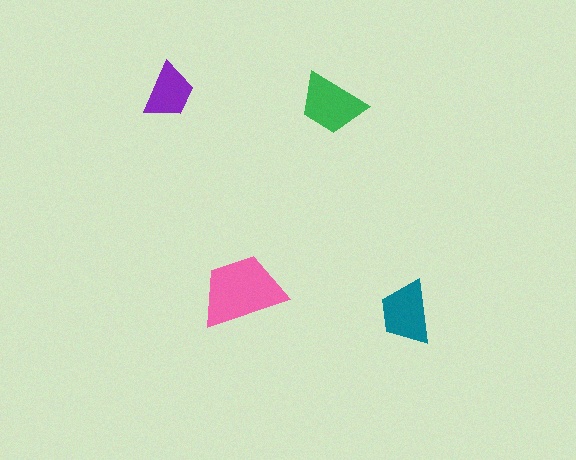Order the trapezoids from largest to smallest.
the pink one, the green one, the teal one, the purple one.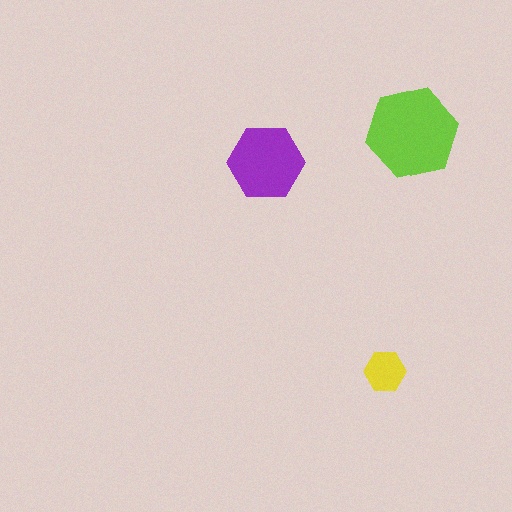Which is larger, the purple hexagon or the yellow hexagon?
The purple one.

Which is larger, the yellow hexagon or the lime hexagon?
The lime one.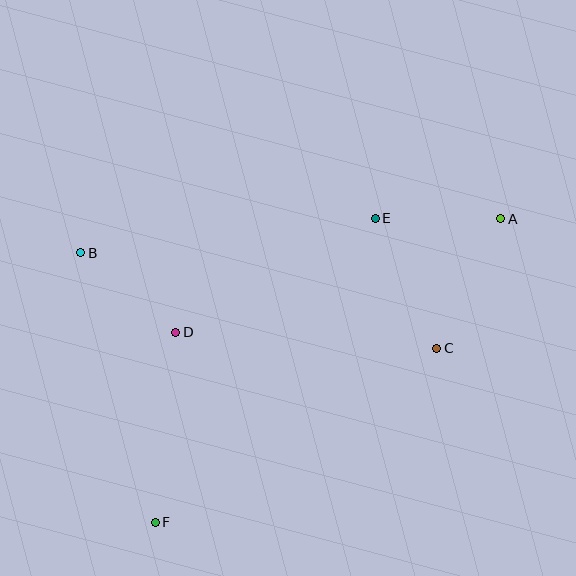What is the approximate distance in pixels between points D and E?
The distance between D and E is approximately 230 pixels.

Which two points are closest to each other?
Points B and D are closest to each other.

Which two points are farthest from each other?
Points A and F are farthest from each other.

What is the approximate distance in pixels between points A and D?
The distance between A and D is approximately 344 pixels.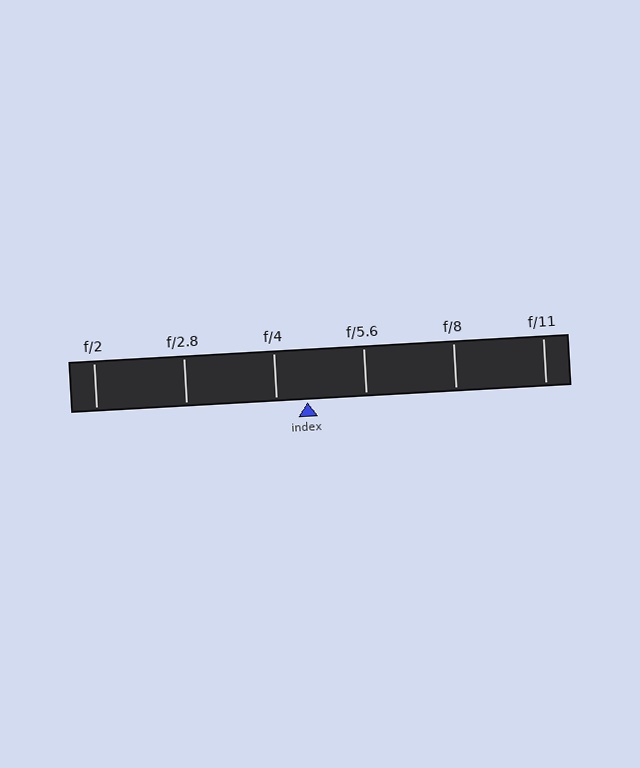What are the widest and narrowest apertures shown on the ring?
The widest aperture shown is f/2 and the narrowest is f/11.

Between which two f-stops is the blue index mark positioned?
The index mark is between f/4 and f/5.6.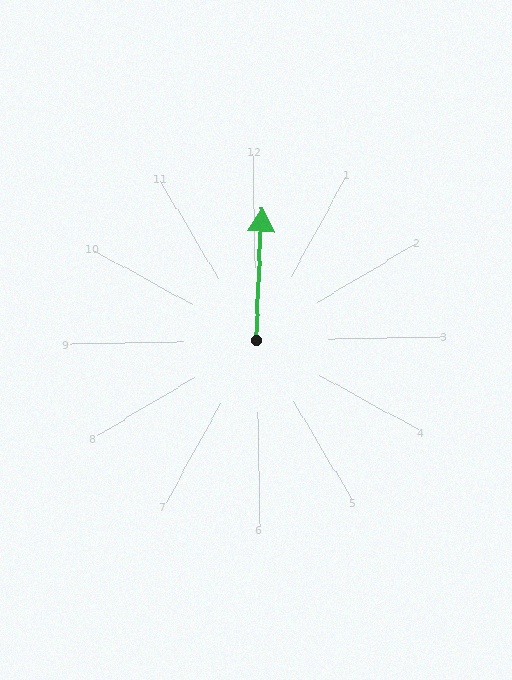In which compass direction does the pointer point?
North.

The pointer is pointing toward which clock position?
Roughly 12 o'clock.